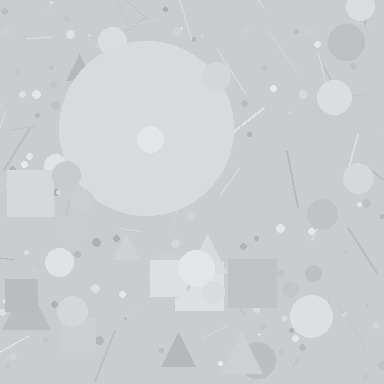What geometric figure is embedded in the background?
A circle is embedded in the background.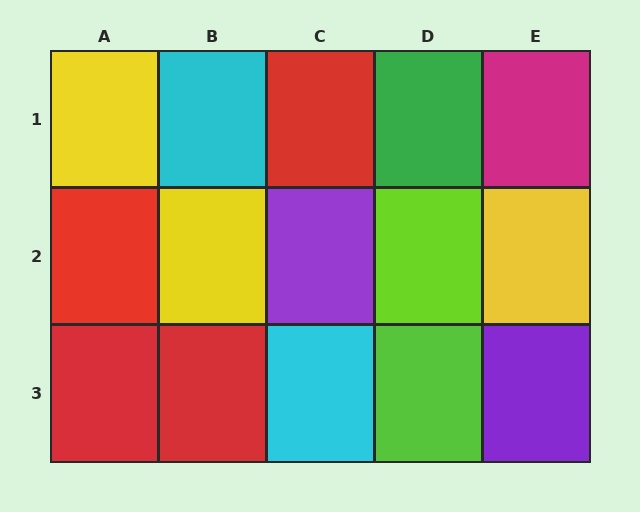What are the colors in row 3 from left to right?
Red, red, cyan, lime, purple.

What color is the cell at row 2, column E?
Yellow.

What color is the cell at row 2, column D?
Lime.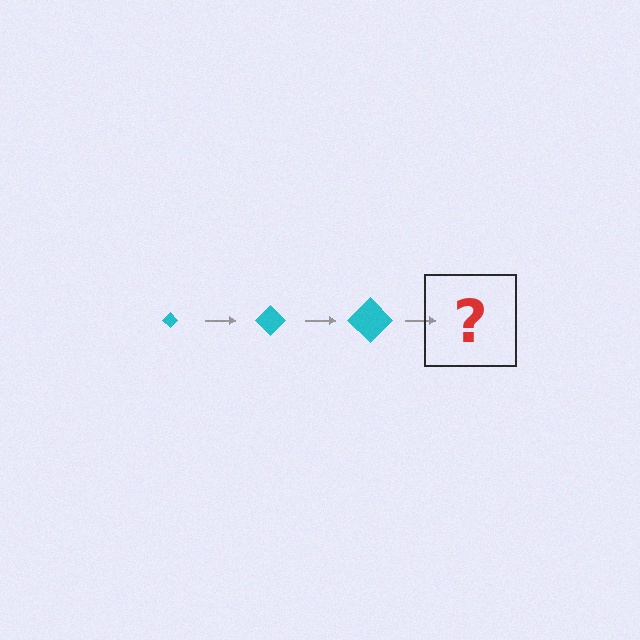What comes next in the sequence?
The next element should be a cyan diamond, larger than the previous one.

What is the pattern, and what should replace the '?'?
The pattern is that the diamond gets progressively larger each step. The '?' should be a cyan diamond, larger than the previous one.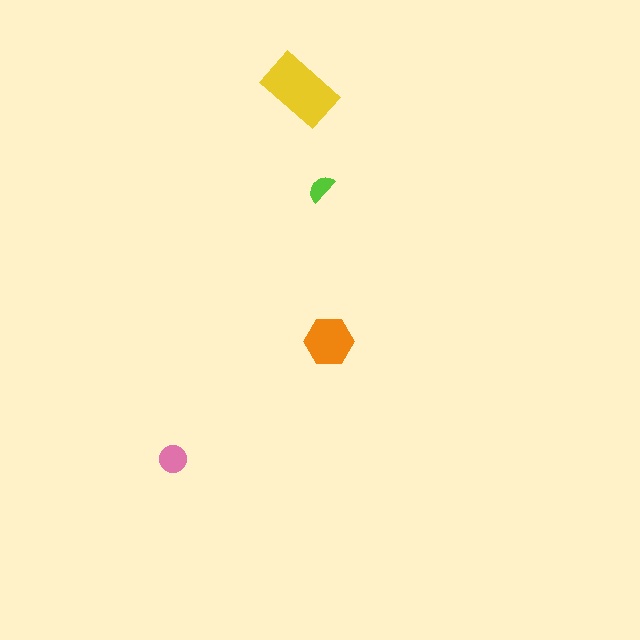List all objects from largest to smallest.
The yellow rectangle, the orange hexagon, the pink circle, the lime semicircle.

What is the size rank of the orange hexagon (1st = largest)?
2nd.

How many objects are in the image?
There are 4 objects in the image.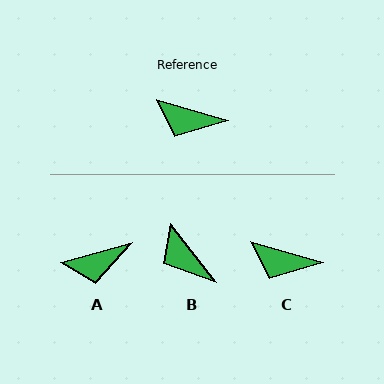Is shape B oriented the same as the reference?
No, it is off by about 36 degrees.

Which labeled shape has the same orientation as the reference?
C.